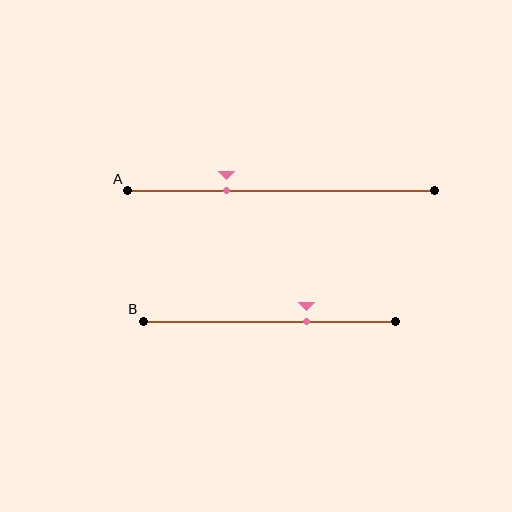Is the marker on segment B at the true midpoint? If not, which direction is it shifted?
No, the marker on segment B is shifted to the right by about 15% of the segment length.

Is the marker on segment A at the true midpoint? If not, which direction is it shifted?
No, the marker on segment A is shifted to the left by about 18% of the segment length.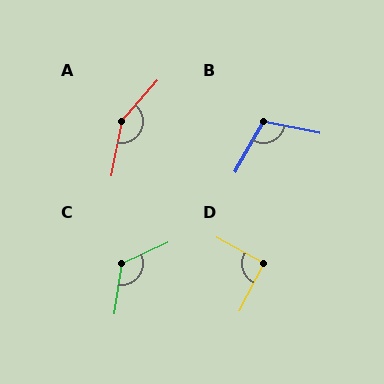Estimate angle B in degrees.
Approximately 108 degrees.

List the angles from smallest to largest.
D (91°), B (108°), C (123°), A (149°).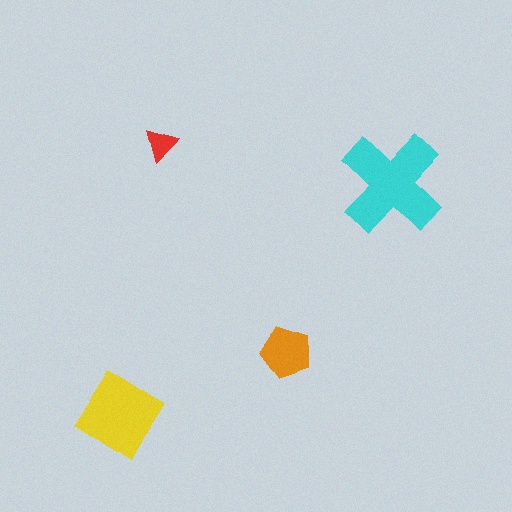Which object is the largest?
The cyan cross.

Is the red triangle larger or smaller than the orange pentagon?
Smaller.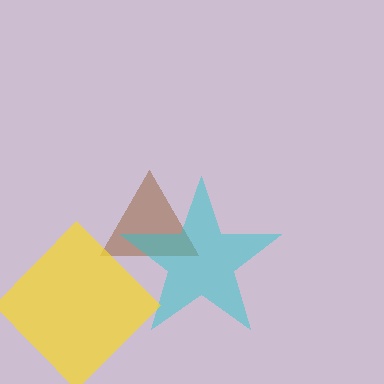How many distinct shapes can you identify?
There are 3 distinct shapes: a brown triangle, a cyan star, a yellow diamond.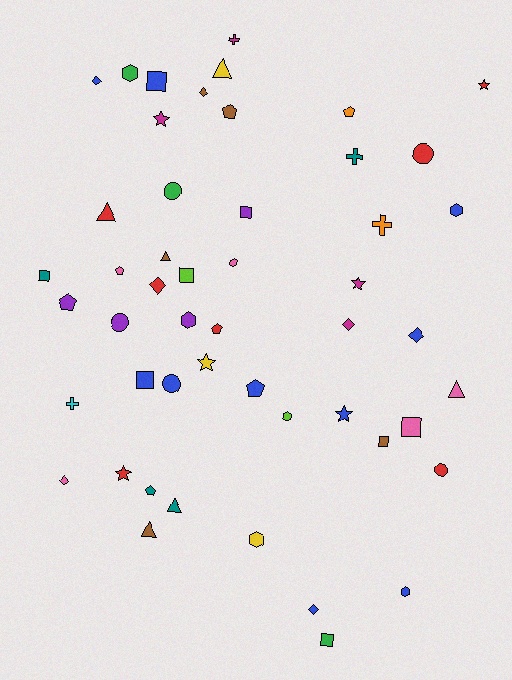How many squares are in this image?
There are 8 squares.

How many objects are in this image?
There are 50 objects.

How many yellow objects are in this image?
There are 3 yellow objects.